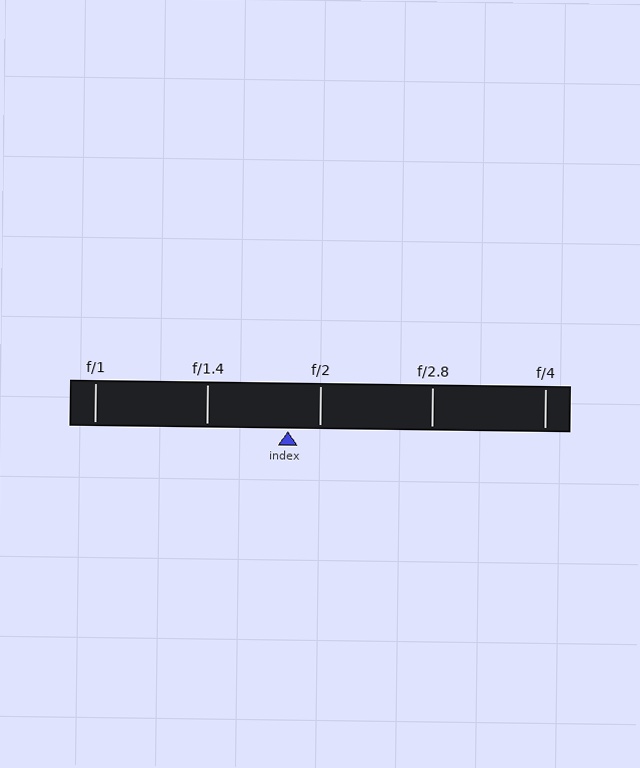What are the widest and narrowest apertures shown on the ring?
The widest aperture shown is f/1 and the narrowest is f/4.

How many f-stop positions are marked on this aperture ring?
There are 5 f-stop positions marked.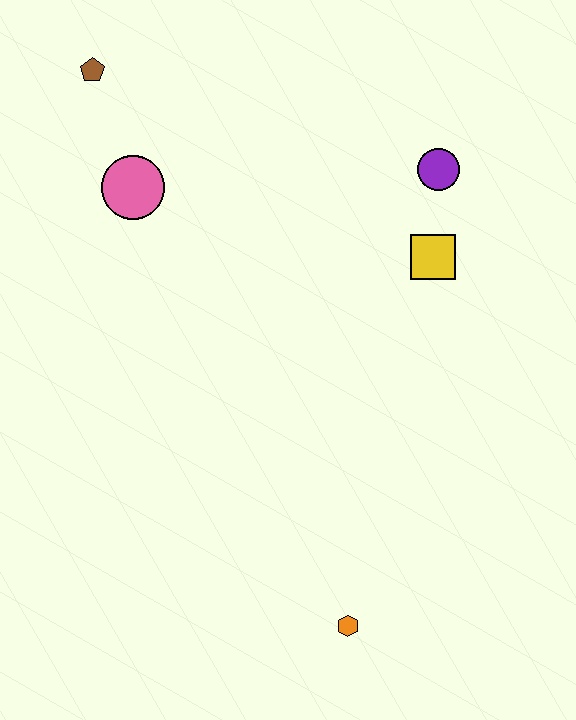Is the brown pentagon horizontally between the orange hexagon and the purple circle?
No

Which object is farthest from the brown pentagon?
The orange hexagon is farthest from the brown pentagon.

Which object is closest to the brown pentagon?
The pink circle is closest to the brown pentagon.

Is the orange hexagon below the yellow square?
Yes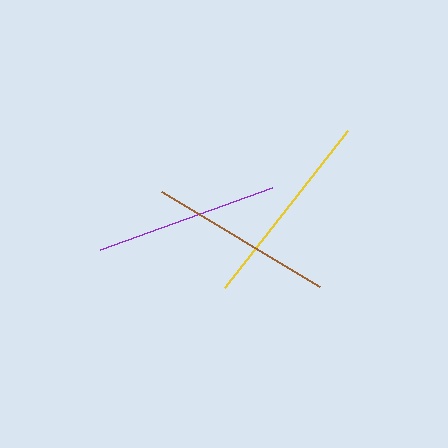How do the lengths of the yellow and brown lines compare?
The yellow and brown lines are approximately the same length.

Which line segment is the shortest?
The purple line is the shortest at approximately 183 pixels.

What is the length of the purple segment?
The purple segment is approximately 183 pixels long.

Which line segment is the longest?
The yellow line is the longest at approximately 199 pixels.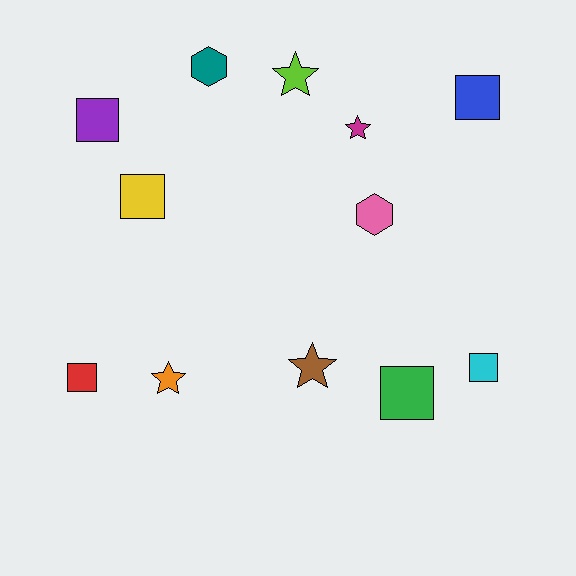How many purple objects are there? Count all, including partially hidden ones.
There is 1 purple object.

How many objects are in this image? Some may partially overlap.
There are 12 objects.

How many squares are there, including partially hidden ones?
There are 6 squares.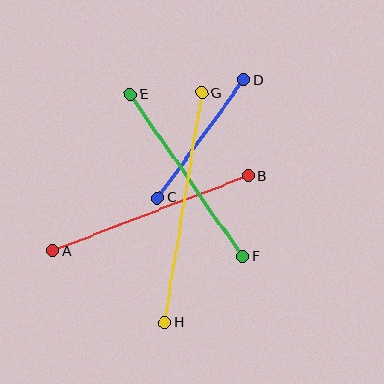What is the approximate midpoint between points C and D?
The midpoint is at approximately (201, 139) pixels.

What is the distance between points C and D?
The distance is approximately 146 pixels.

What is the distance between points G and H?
The distance is approximately 233 pixels.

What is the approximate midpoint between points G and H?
The midpoint is at approximately (183, 208) pixels.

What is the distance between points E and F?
The distance is approximately 197 pixels.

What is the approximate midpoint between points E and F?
The midpoint is at approximately (186, 175) pixels.